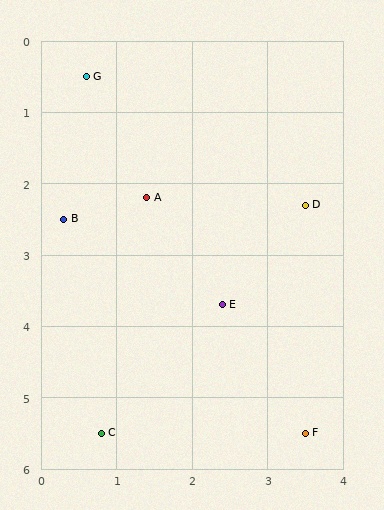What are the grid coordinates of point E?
Point E is at approximately (2.4, 3.7).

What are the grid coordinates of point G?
Point G is at approximately (0.6, 0.5).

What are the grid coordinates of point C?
Point C is at approximately (0.8, 5.5).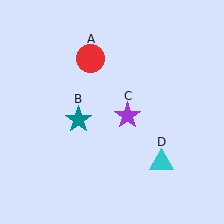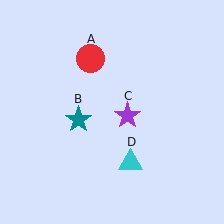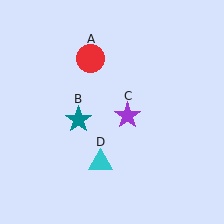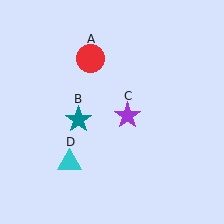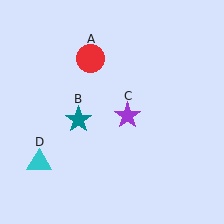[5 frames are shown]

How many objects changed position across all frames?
1 object changed position: cyan triangle (object D).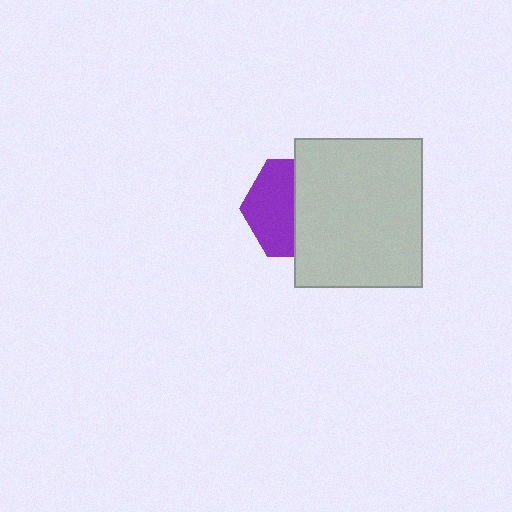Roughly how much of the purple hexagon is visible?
About half of it is visible (roughly 48%).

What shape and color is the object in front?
The object in front is a light gray rectangle.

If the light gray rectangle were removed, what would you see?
You would see the complete purple hexagon.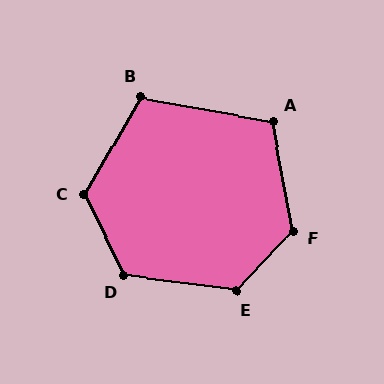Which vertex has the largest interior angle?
F, at approximately 127 degrees.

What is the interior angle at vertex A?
Approximately 110 degrees (obtuse).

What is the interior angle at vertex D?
Approximately 124 degrees (obtuse).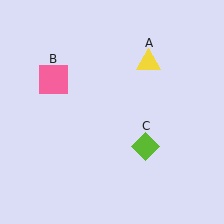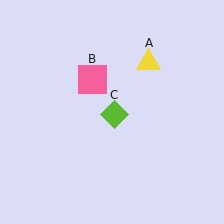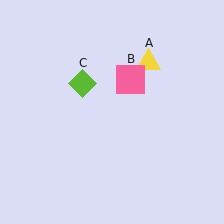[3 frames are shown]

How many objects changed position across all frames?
2 objects changed position: pink square (object B), lime diamond (object C).